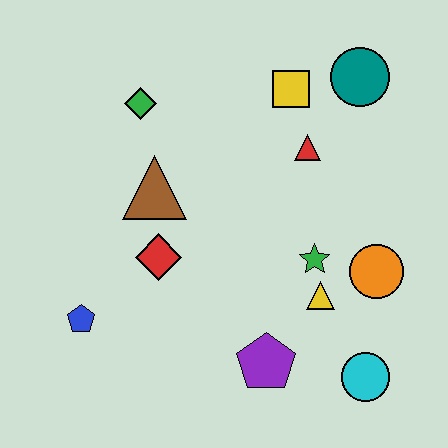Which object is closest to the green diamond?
The brown triangle is closest to the green diamond.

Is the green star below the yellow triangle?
No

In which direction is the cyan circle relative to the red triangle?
The cyan circle is below the red triangle.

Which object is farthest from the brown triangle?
The cyan circle is farthest from the brown triangle.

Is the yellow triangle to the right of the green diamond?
Yes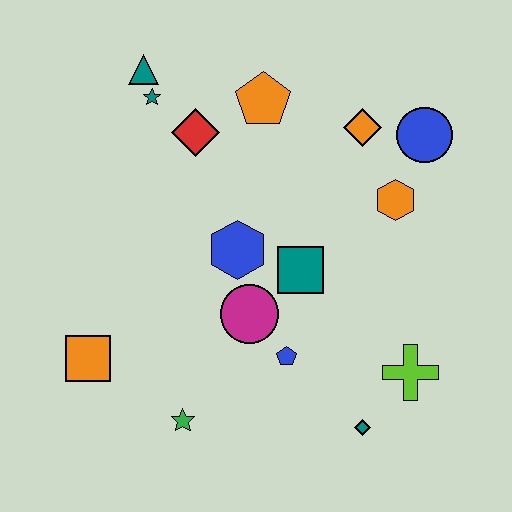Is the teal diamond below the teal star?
Yes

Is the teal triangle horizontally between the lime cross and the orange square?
Yes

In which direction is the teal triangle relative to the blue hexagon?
The teal triangle is above the blue hexagon.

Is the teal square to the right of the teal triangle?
Yes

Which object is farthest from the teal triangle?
The teal diamond is farthest from the teal triangle.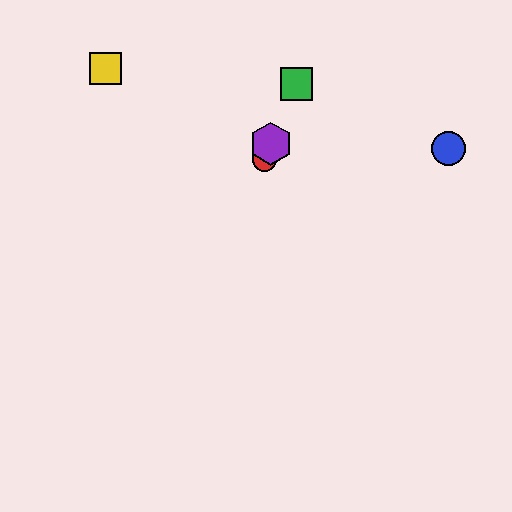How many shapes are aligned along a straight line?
3 shapes (the red circle, the green square, the purple hexagon) are aligned along a straight line.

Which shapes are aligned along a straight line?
The red circle, the green square, the purple hexagon are aligned along a straight line.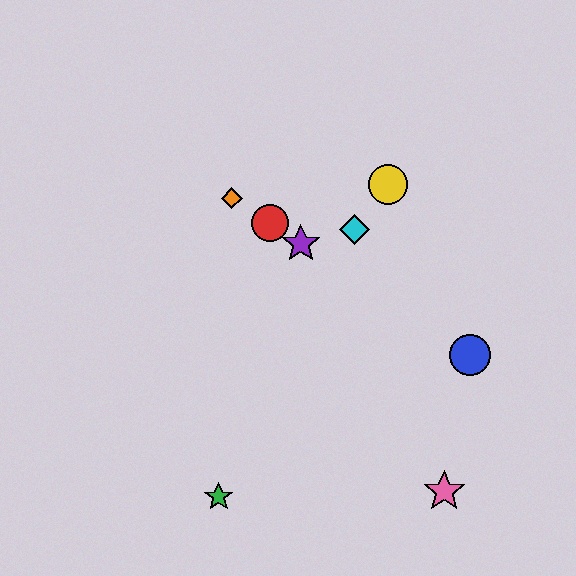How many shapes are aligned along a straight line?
4 shapes (the red circle, the blue circle, the purple star, the orange diamond) are aligned along a straight line.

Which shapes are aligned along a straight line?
The red circle, the blue circle, the purple star, the orange diamond are aligned along a straight line.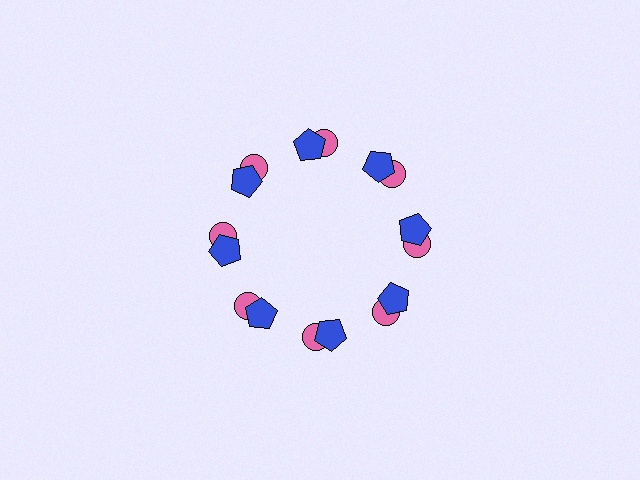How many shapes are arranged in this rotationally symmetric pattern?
There are 16 shapes, arranged in 8 groups of 2.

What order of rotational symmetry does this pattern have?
This pattern has 8-fold rotational symmetry.